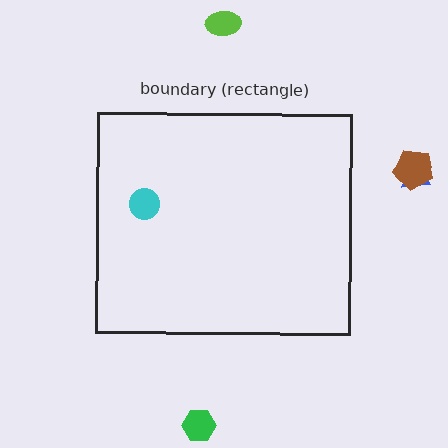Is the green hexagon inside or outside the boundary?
Outside.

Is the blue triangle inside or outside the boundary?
Outside.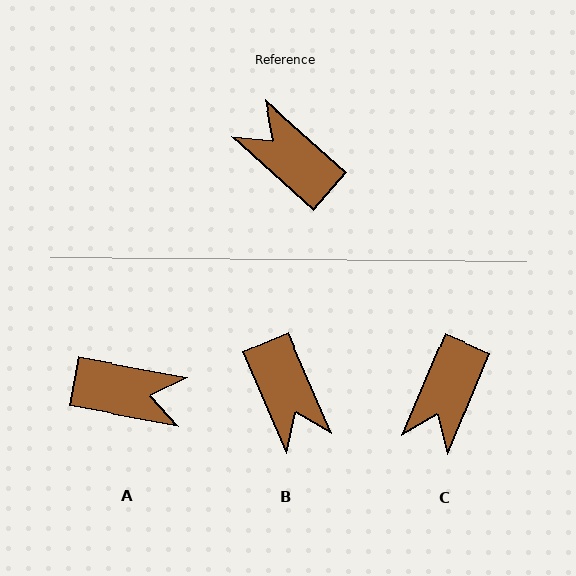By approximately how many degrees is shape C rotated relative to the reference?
Approximately 109 degrees counter-clockwise.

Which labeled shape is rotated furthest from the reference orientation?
B, about 155 degrees away.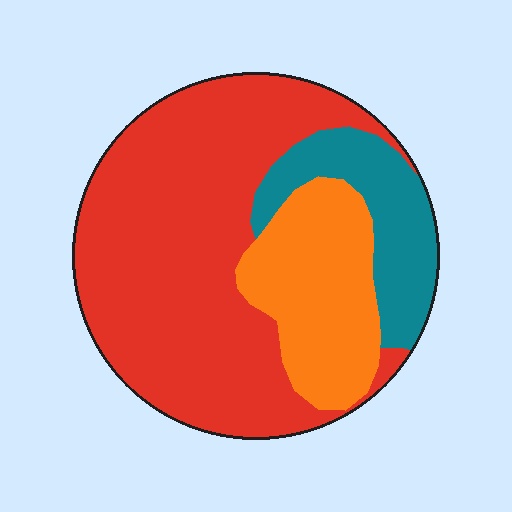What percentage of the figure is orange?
Orange takes up less than a quarter of the figure.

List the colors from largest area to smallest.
From largest to smallest: red, orange, teal.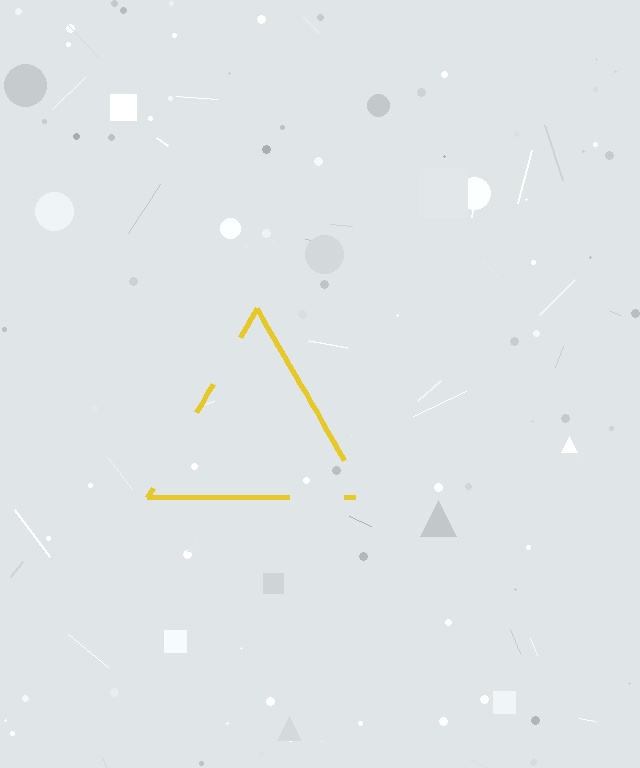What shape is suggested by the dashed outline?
The dashed outline suggests a triangle.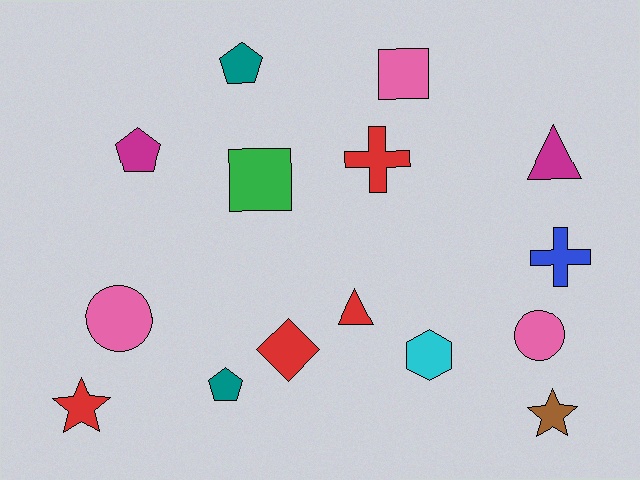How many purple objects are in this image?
There are no purple objects.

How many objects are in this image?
There are 15 objects.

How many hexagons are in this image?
There is 1 hexagon.